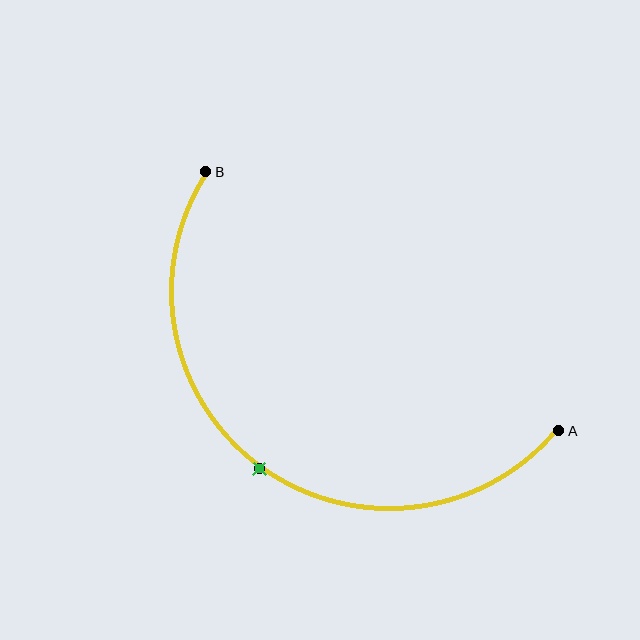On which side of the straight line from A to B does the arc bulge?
The arc bulges below and to the left of the straight line connecting A and B.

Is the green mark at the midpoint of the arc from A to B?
Yes. The green mark lies on the arc at equal arc-length from both A and B — it is the arc midpoint.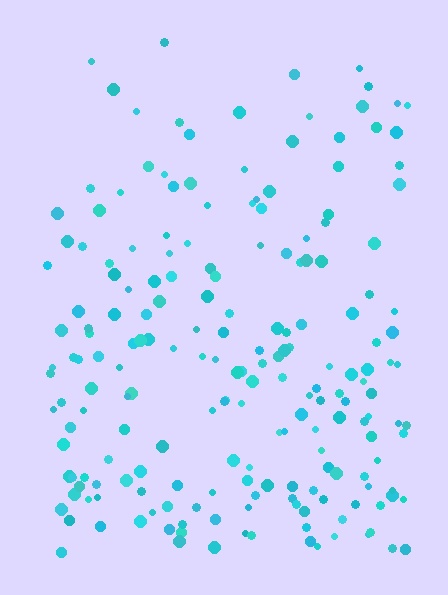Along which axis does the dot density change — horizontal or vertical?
Vertical.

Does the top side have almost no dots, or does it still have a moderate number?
Still a moderate number, just noticeably fewer than the bottom.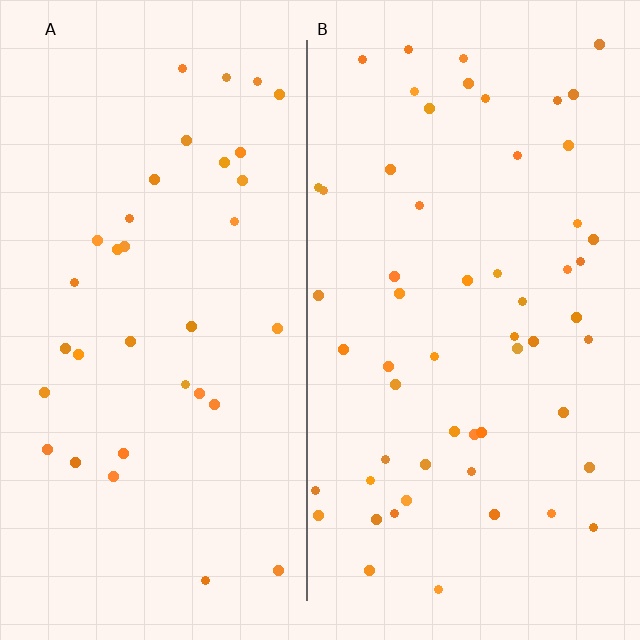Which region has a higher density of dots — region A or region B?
B (the right).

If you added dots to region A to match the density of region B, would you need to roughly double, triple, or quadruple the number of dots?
Approximately double.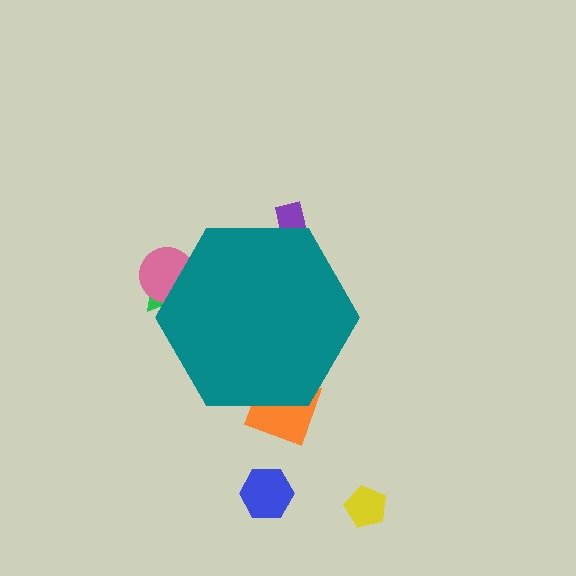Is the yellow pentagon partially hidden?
No, the yellow pentagon is fully visible.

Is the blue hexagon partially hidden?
No, the blue hexagon is fully visible.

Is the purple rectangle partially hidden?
Yes, the purple rectangle is partially hidden behind the teal hexagon.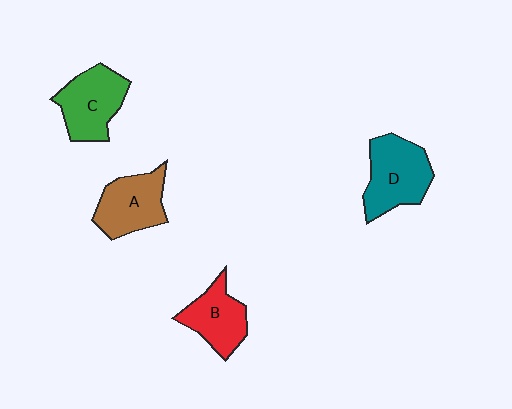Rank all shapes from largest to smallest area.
From largest to smallest: D (teal), C (green), A (brown), B (red).